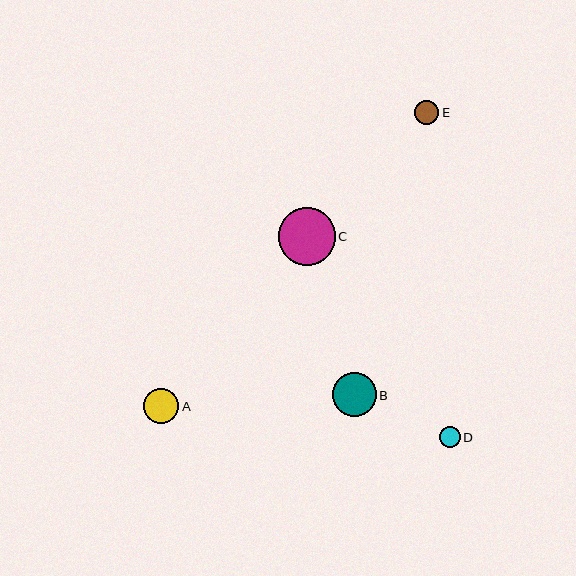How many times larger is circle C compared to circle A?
Circle C is approximately 1.6 times the size of circle A.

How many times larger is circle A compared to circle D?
Circle A is approximately 1.7 times the size of circle D.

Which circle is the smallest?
Circle D is the smallest with a size of approximately 21 pixels.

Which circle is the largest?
Circle C is the largest with a size of approximately 57 pixels.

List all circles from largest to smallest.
From largest to smallest: C, B, A, E, D.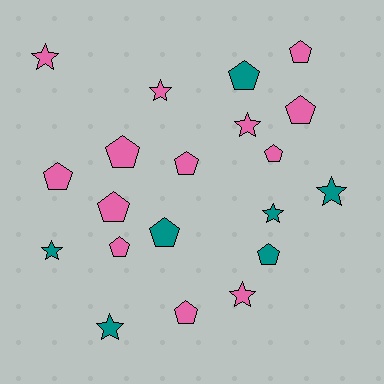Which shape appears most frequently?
Pentagon, with 12 objects.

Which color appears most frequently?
Pink, with 13 objects.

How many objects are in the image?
There are 20 objects.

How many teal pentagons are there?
There are 3 teal pentagons.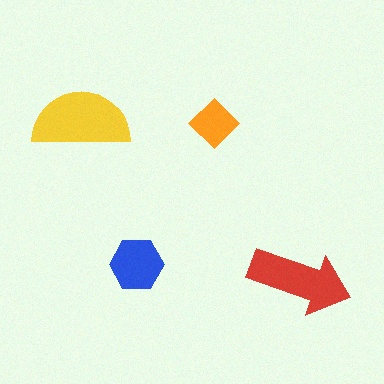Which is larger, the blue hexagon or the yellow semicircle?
The yellow semicircle.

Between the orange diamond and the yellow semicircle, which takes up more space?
The yellow semicircle.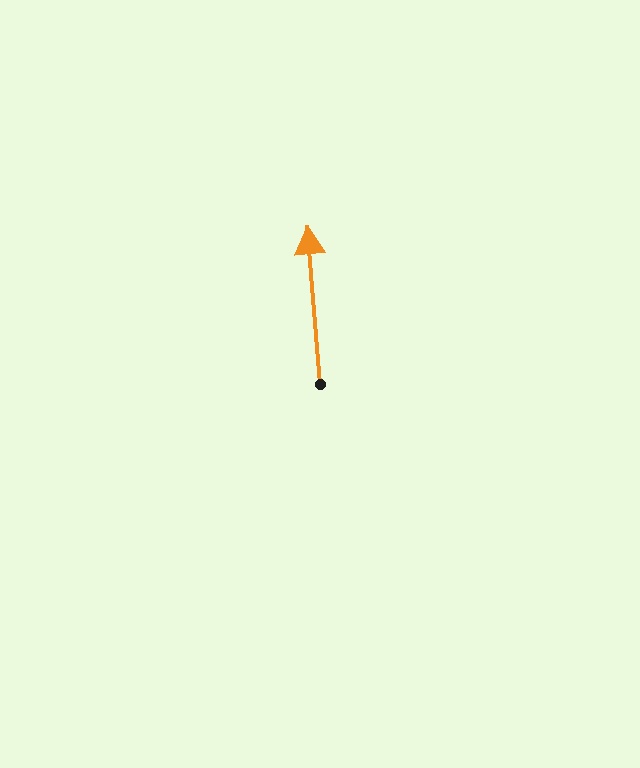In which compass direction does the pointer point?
North.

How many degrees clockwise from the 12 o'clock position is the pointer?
Approximately 356 degrees.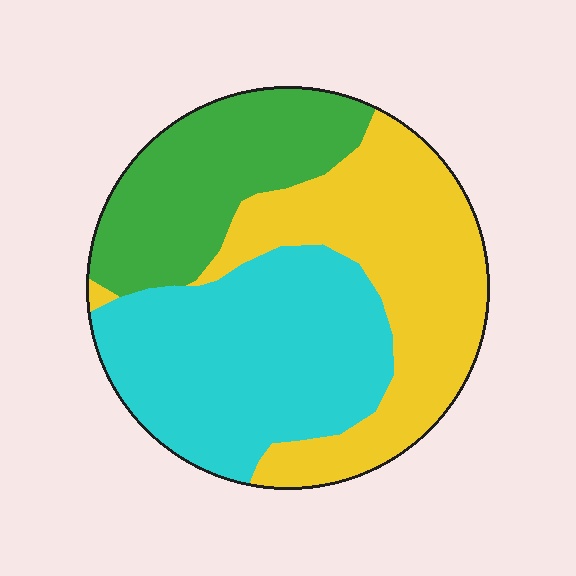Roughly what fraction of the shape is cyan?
Cyan takes up about three eighths (3/8) of the shape.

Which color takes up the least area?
Green, at roughly 25%.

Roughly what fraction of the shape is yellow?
Yellow takes up about three eighths (3/8) of the shape.